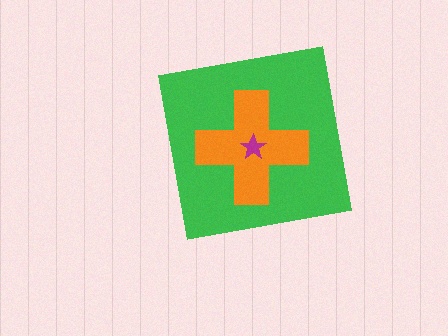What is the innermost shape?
The magenta star.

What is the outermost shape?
The green square.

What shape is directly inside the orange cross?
The magenta star.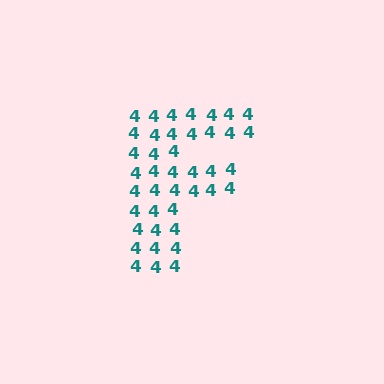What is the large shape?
The large shape is the letter F.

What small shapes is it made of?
It is made of small digit 4's.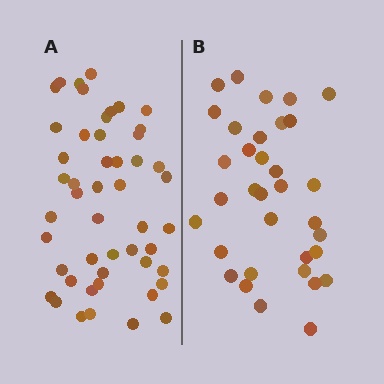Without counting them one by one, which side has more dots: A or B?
Region A (the left region) has more dots.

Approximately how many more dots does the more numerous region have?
Region A has approximately 15 more dots than region B.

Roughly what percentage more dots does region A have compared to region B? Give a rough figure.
About 45% more.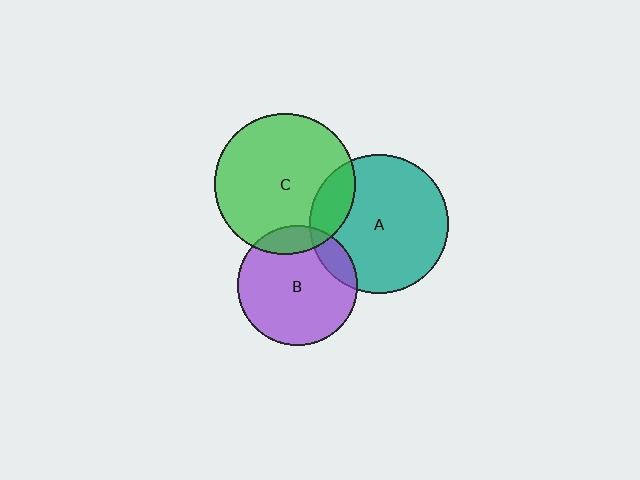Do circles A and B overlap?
Yes.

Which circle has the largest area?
Circle C (green).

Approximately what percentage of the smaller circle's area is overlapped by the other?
Approximately 15%.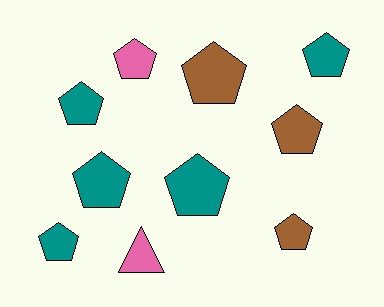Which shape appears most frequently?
Pentagon, with 9 objects.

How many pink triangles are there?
There is 1 pink triangle.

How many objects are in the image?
There are 10 objects.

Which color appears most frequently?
Teal, with 5 objects.